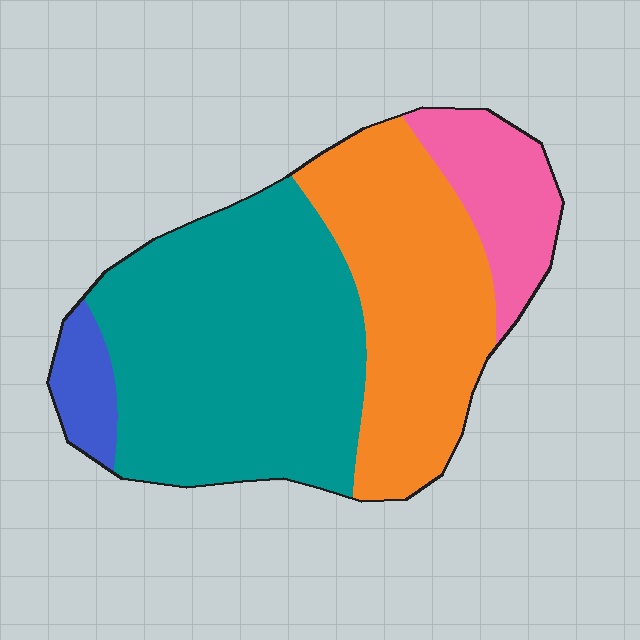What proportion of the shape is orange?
Orange covers around 35% of the shape.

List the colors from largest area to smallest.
From largest to smallest: teal, orange, pink, blue.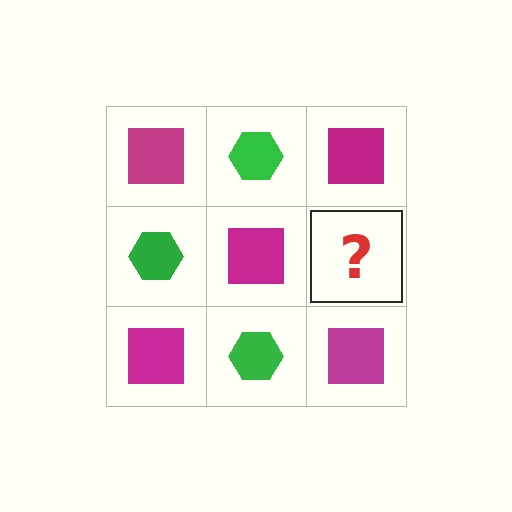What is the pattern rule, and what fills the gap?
The rule is that it alternates magenta square and green hexagon in a checkerboard pattern. The gap should be filled with a green hexagon.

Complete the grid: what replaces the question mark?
The question mark should be replaced with a green hexagon.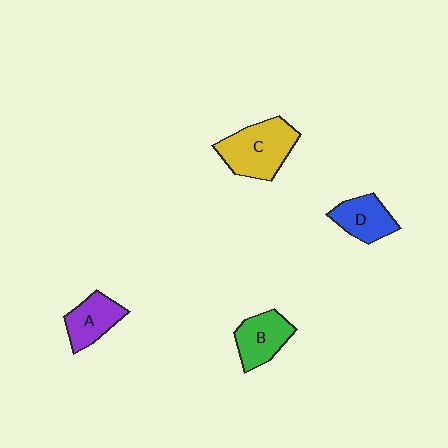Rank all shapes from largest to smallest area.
From largest to smallest: C (yellow), B (green), D (blue), A (purple).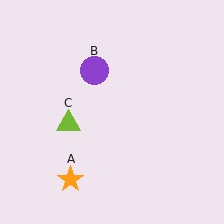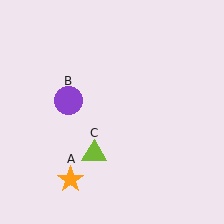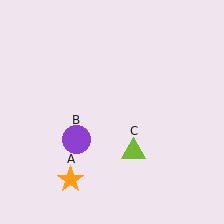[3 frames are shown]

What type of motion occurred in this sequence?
The purple circle (object B), lime triangle (object C) rotated counterclockwise around the center of the scene.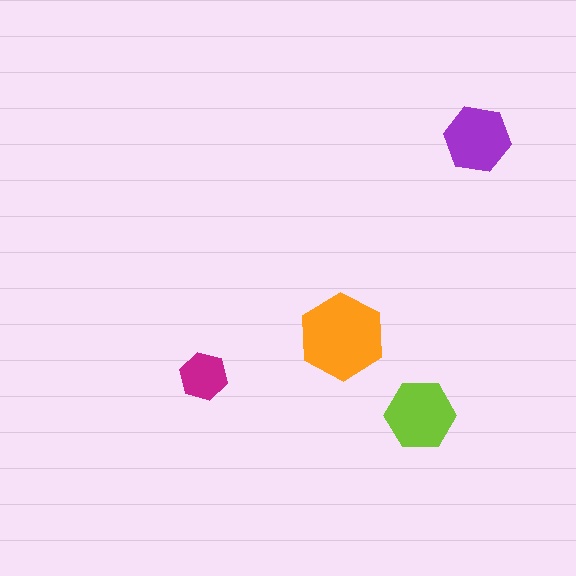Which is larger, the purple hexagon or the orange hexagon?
The orange one.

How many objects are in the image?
There are 4 objects in the image.